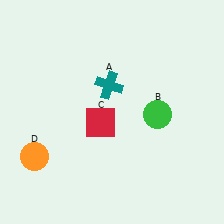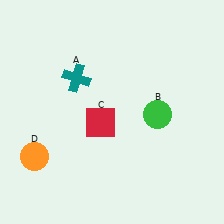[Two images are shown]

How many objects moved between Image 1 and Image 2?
1 object moved between the two images.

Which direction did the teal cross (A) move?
The teal cross (A) moved left.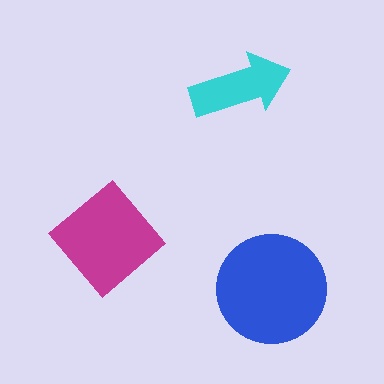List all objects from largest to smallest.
The blue circle, the magenta diamond, the cyan arrow.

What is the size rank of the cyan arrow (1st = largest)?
3rd.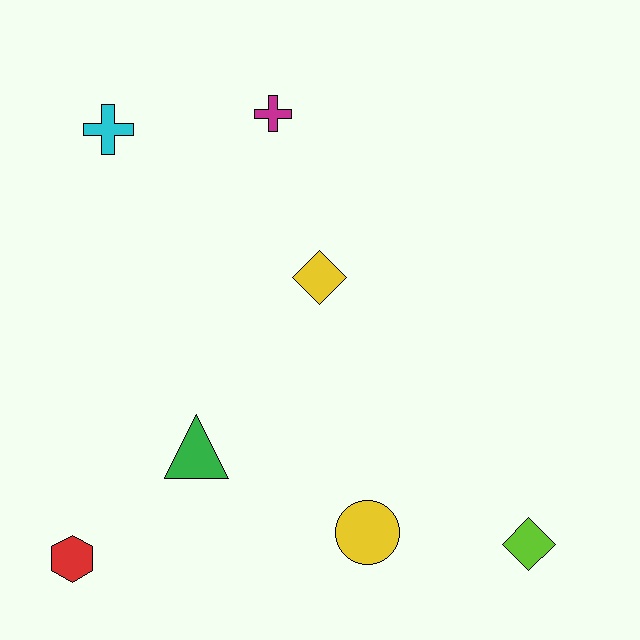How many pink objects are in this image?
There are no pink objects.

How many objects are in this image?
There are 7 objects.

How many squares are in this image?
There are no squares.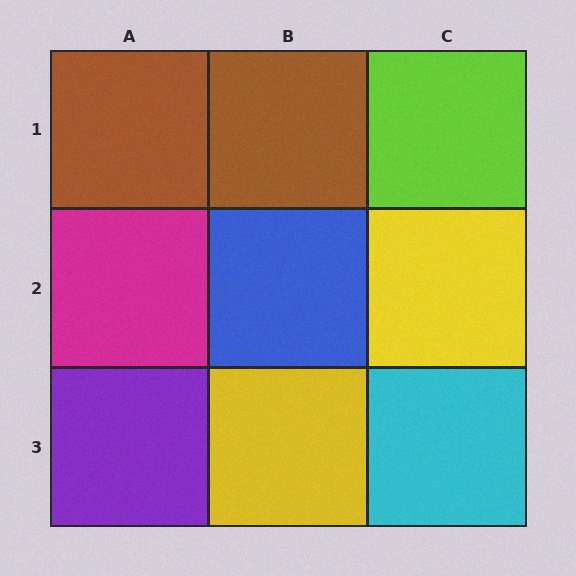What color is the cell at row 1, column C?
Lime.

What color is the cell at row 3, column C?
Cyan.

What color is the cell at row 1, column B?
Brown.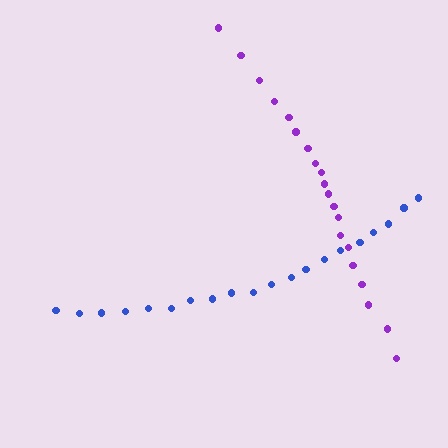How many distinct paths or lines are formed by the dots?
There are 2 distinct paths.